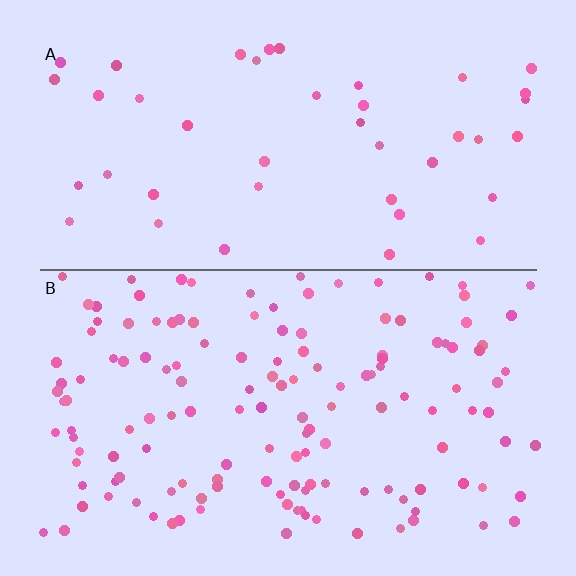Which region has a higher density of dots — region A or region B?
B (the bottom).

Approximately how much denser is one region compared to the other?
Approximately 3.2× — region B over region A.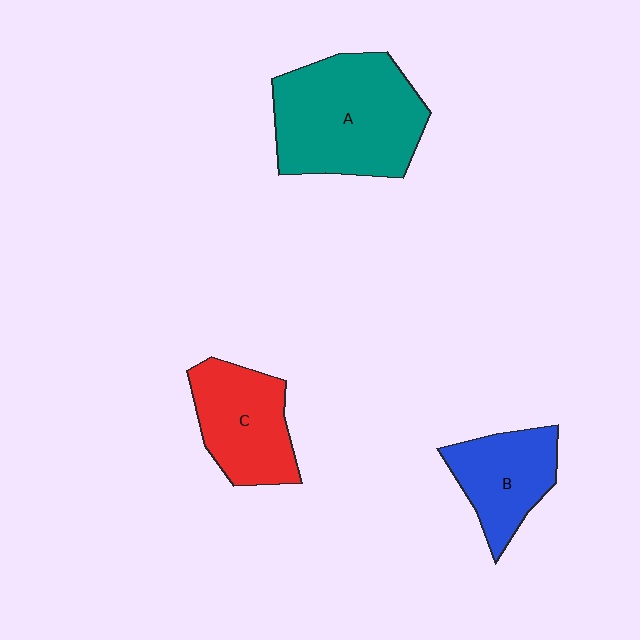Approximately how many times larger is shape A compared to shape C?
Approximately 1.6 times.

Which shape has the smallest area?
Shape B (blue).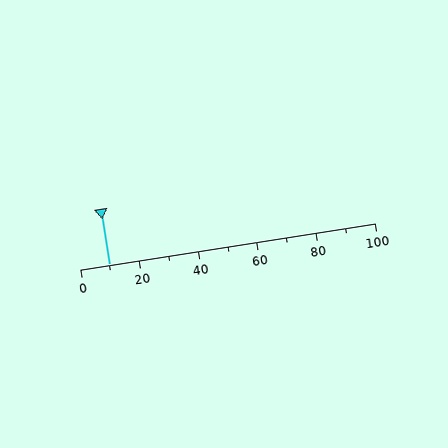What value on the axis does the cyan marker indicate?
The marker indicates approximately 10.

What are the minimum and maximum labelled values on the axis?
The axis runs from 0 to 100.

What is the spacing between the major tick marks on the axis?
The major ticks are spaced 20 apart.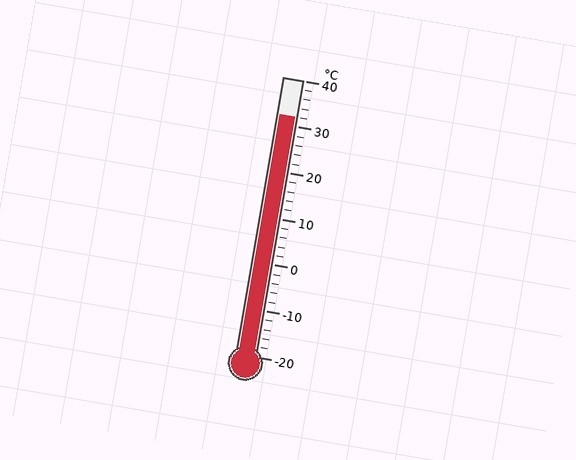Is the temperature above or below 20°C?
The temperature is above 20°C.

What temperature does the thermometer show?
The thermometer shows approximately 32°C.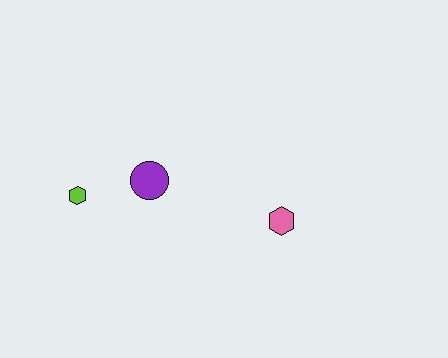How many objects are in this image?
There are 3 objects.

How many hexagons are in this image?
There are 2 hexagons.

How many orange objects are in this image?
There are no orange objects.